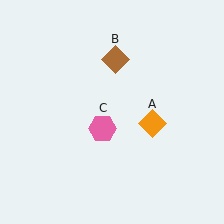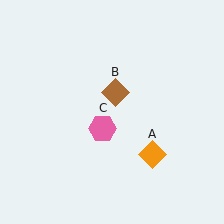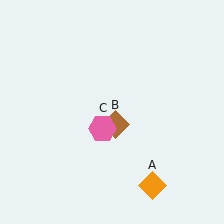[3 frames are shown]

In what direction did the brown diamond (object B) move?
The brown diamond (object B) moved down.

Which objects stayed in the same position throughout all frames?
Pink hexagon (object C) remained stationary.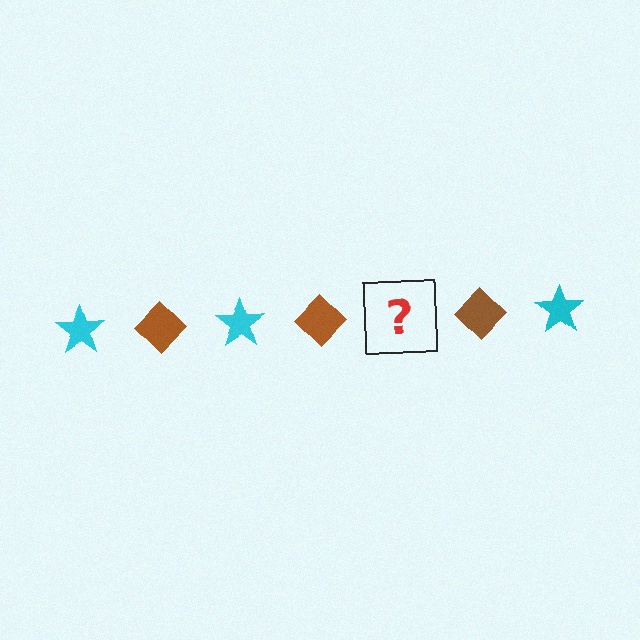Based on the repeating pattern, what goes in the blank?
The blank should be a cyan star.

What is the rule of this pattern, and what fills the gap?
The rule is that the pattern alternates between cyan star and brown diamond. The gap should be filled with a cyan star.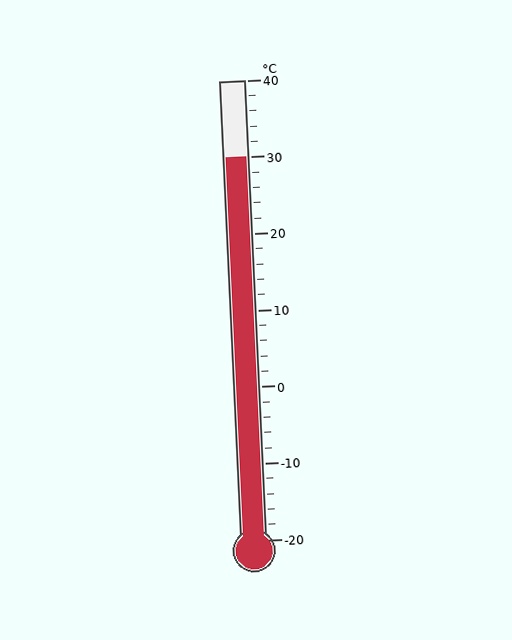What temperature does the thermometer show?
The thermometer shows approximately 30°C.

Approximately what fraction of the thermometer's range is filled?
The thermometer is filled to approximately 85% of its range.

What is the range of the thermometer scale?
The thermometer scale ranges from -20°C to 40°C.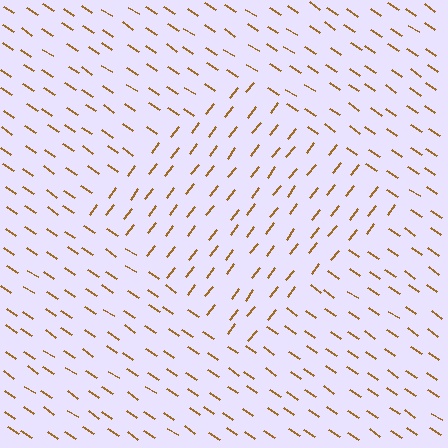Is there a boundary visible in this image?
Yes, there is a texture boundary formed by a change in line orientation.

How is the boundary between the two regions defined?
The boundary is defined purely by a change in line orientation (approximately 86 degrees difference). All lines are the same color and thickness.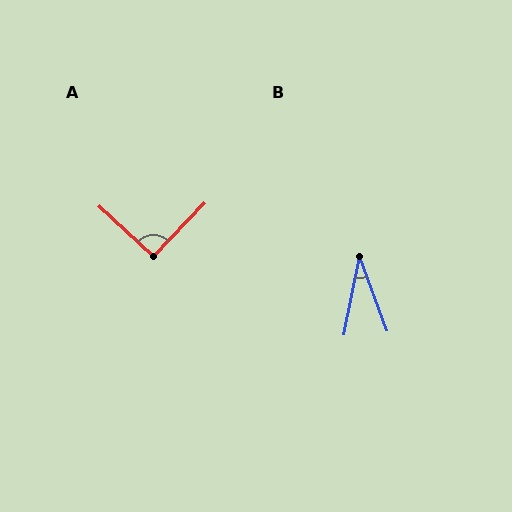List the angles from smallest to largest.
B (31°), A (91°).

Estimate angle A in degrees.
Approximately 91 degrees.